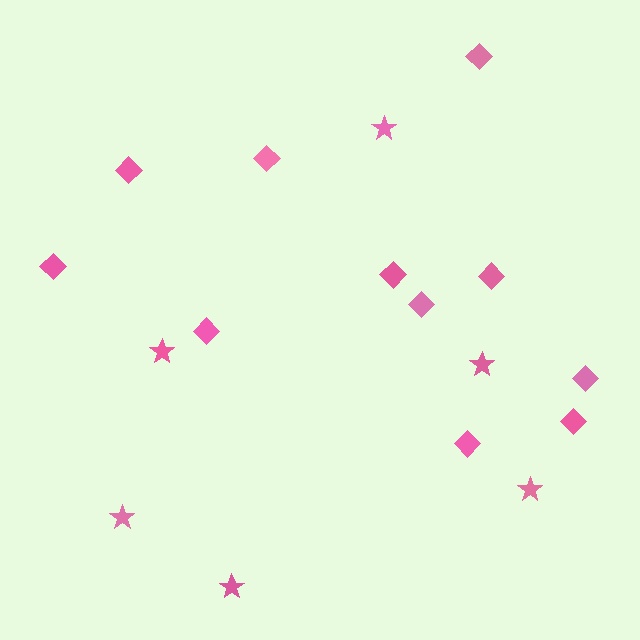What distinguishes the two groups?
There are 2 groups: one group of stars (6) and one group of diamonds (11).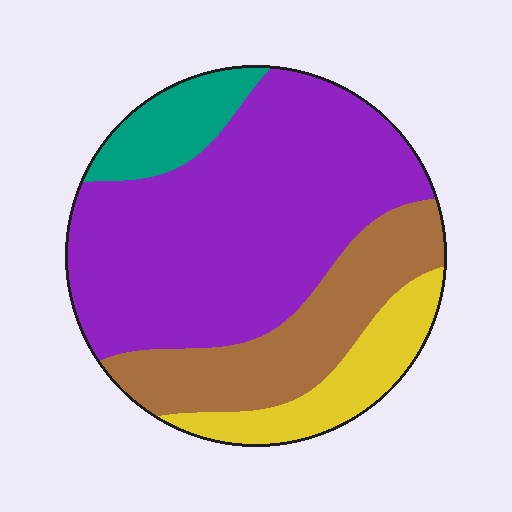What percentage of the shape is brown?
Brown takes up about one fifth (1/5) of the shape.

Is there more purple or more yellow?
Purple.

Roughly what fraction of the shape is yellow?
Yellow covers 13% of the shape.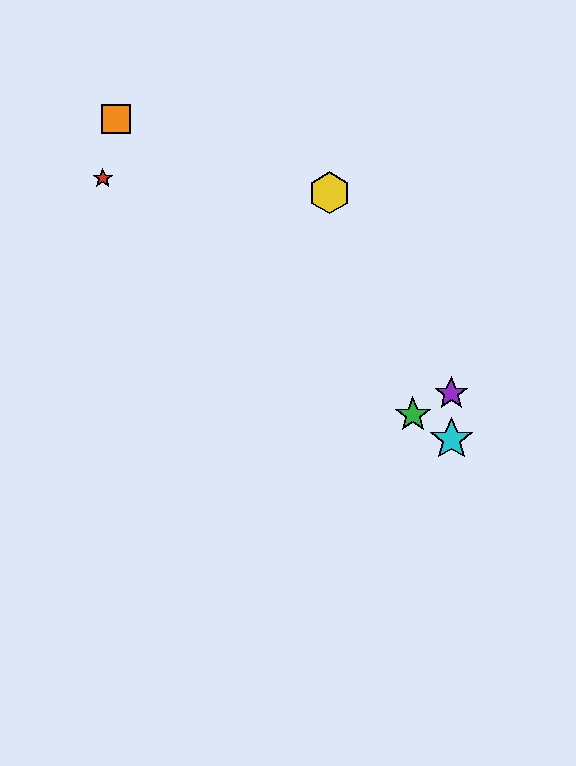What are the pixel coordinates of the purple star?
The purple star is at (451, 393).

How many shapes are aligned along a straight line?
3 shapes (the blue star, the green star, the cyan star) are aligned along a straight line.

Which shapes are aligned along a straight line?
The blue star, the green star, the cyan star are aligned along a straight line.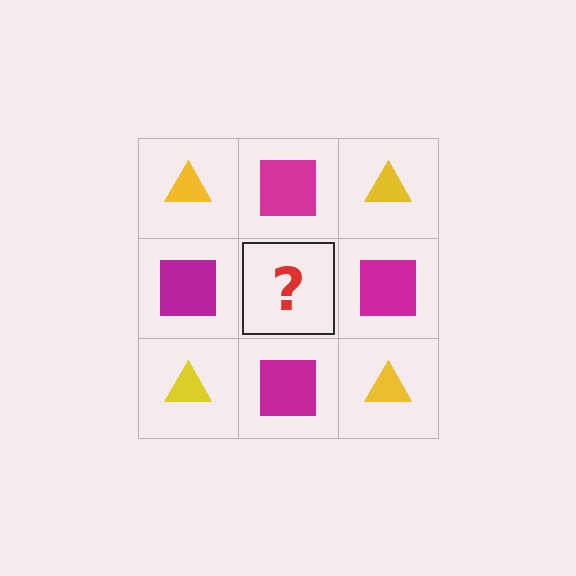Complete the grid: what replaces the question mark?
The question mark should be replaced with a yellow triangle.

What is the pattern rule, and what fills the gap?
The rule is that it alternates yellow triangle and magenta square in a checkerboard pattern. The gap should be filled with a yellow triangle.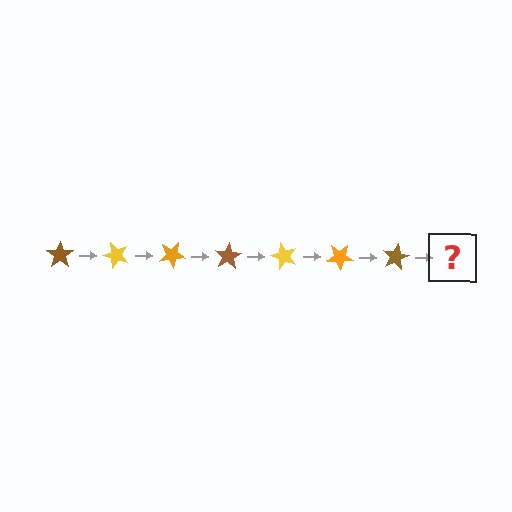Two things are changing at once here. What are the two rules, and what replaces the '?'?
The two rules are that it rotates 50 degrees each step and the color cycles through brown, yellow, and orange. The '?' should be a yellow star, rotated 350 degrees from the start.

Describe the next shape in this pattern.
It should be a yellow star, rotated 350 degrees from the start.